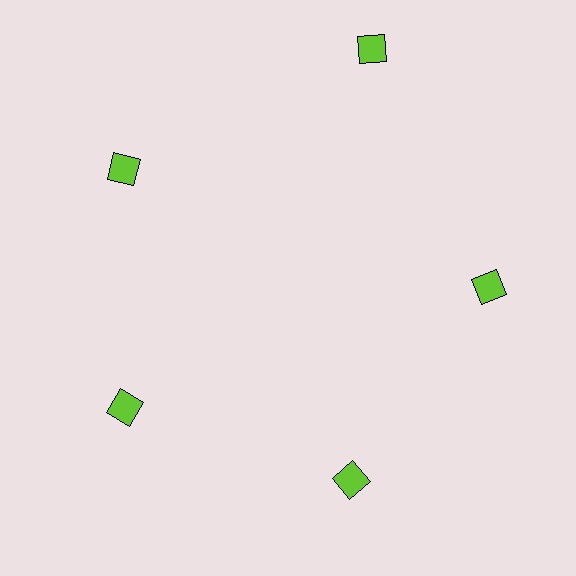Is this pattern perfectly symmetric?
No. The 5 lime diamonds are arranged in a ring, but one element near the 1 o'clock position is pushed outward from the center, breaking the 5-fold rotational symmetry.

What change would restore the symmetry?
The symmetry would be restored by moving it inward, back onto the ring so that all 5 diamonds sit at equal angles and equal distance from the center.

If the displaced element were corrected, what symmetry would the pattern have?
It would have 5-fold rotational symmetry — the pattern would map onto itself every 72 degrees.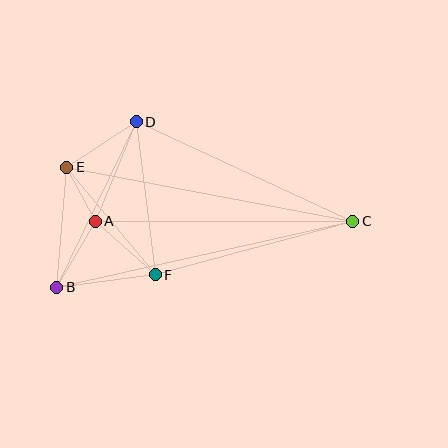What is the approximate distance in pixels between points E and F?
The distance between E and F is approximately 139 pixels.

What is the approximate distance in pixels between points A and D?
The distance between A and D is approximately 107 pixels.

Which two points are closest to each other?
Points A and E are closest to each other.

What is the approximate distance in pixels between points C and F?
The distance between C and F is approximately 205 pixels.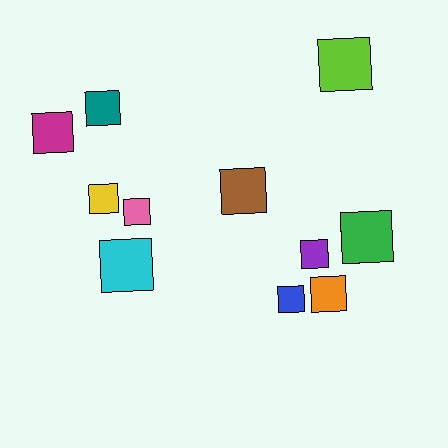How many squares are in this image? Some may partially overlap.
There are 11 squares.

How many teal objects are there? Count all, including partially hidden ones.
There is 1 teal object.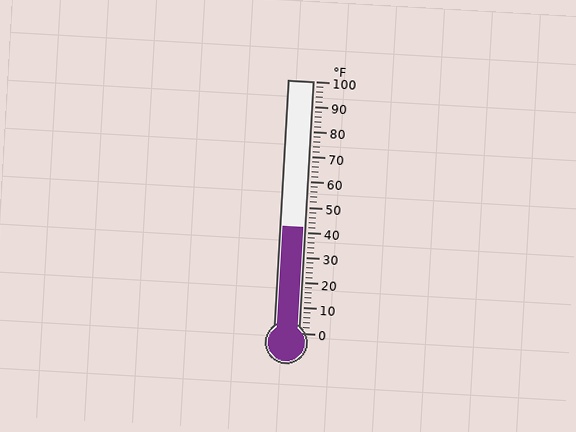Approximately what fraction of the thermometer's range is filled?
The thermometer is filled to approximately 40% of its range.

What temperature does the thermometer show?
The thermometer shows approximately 42°F.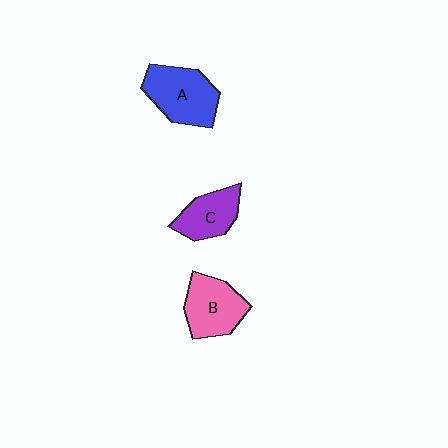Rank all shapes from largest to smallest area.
From largest to smallest: A (blue), B (pink), C (purple).